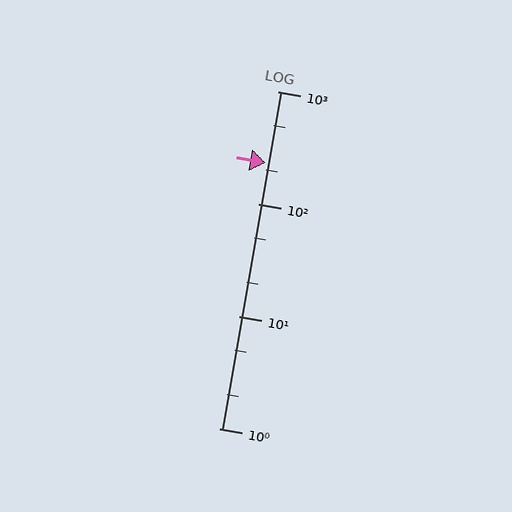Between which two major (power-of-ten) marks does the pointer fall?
The pointer is between 100 and 1000.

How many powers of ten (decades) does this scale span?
The scale spans 3 decades, from 1 to 1000.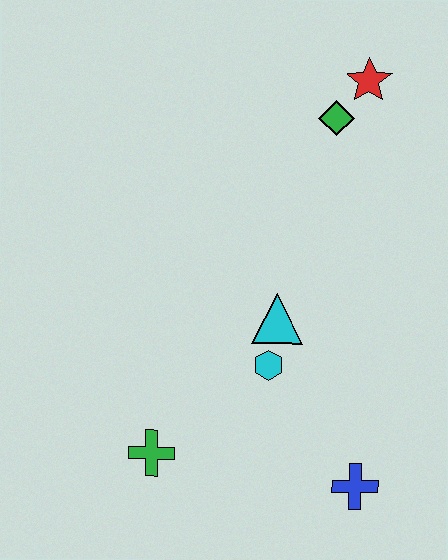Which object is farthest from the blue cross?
The red star is farthest from the blue cross.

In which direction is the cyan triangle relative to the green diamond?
The cyan triangle is below the green diamond.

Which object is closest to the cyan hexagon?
The cyan triangle is closest to the cyan hexagon.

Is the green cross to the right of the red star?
No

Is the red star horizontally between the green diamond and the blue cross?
No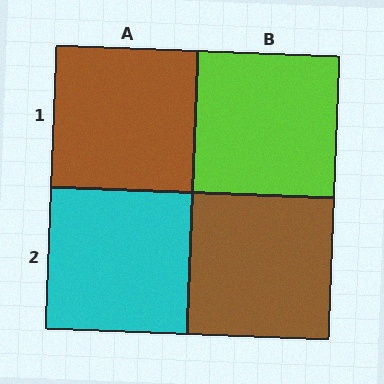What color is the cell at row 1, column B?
Lime.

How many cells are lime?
1 cell is lime.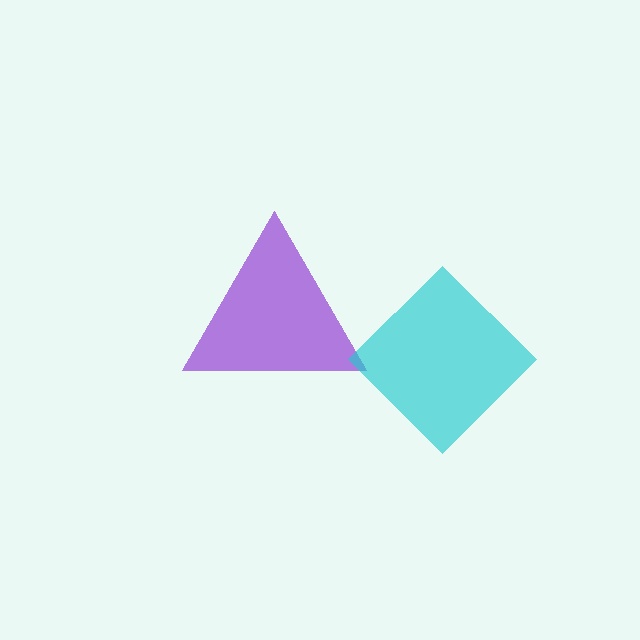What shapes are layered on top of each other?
The layered shapes are: a purple triangle, a cyan diamond.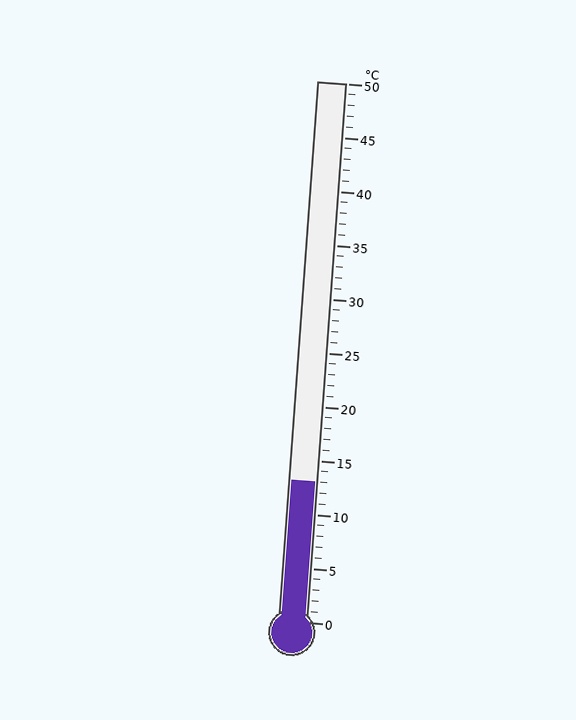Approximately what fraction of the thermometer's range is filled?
The thermometer is filled to approximately 25% of its range.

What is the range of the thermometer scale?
The thermometer scale ranges from 0°C to 50°C.